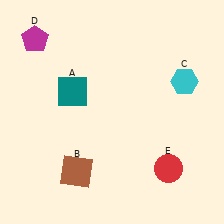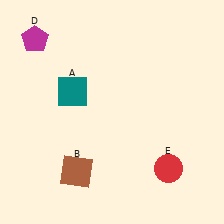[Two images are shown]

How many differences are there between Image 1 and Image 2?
There is 1 difference between the two images.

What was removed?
The cyan hexagon (C) was removed in Image 2.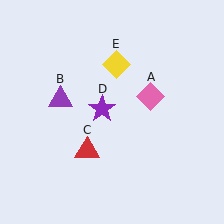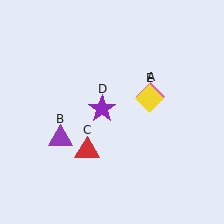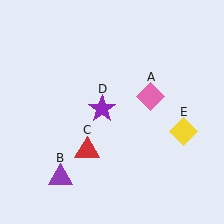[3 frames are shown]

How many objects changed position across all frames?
2 objects changed position: purple triangle (object B), yellow diamond (object E).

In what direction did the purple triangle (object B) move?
The purple triangle (object B) moved down.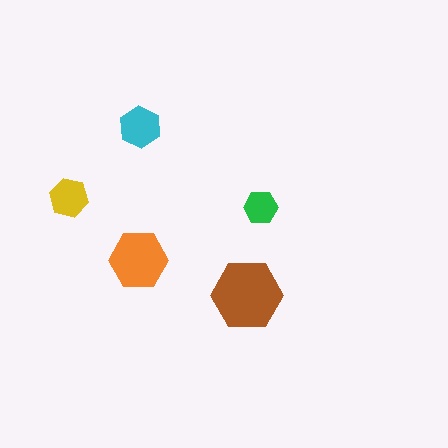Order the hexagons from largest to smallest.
the brown one, the orange one, the cyan one, the yellow one, the green one.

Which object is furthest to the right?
The green hexagon is rightmost.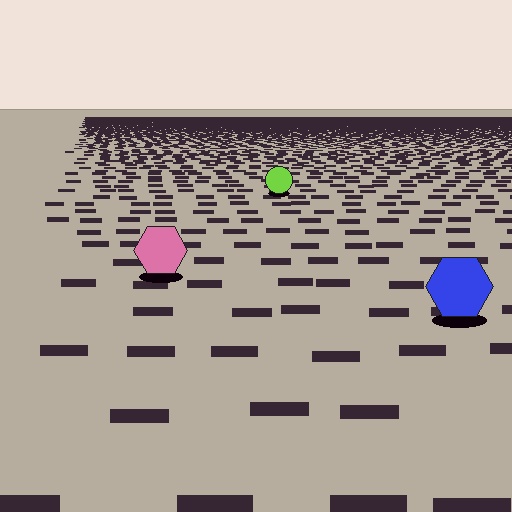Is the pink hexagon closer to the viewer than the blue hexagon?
No. The blue hexagon is closer — you can tell from the texture gradient: the ground texture is coarser near it.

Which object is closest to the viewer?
The blue hexagon is closest. The texture marks near it are larger and more spread out.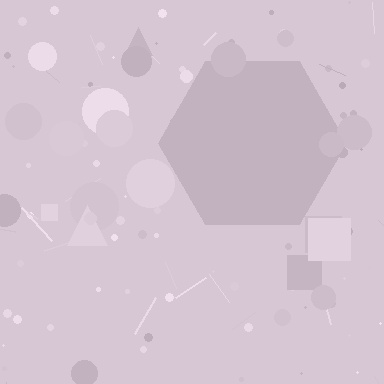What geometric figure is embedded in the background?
A hexagon is embedded in the background.